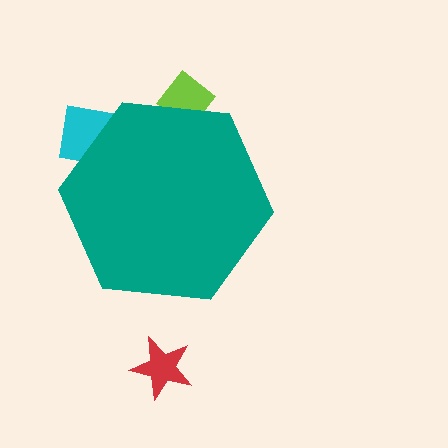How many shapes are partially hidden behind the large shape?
2 shapes are partially hidden.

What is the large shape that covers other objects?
A teal hexagon.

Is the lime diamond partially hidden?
Yes, the lime diamond is partially hidden behind the teal hexagon.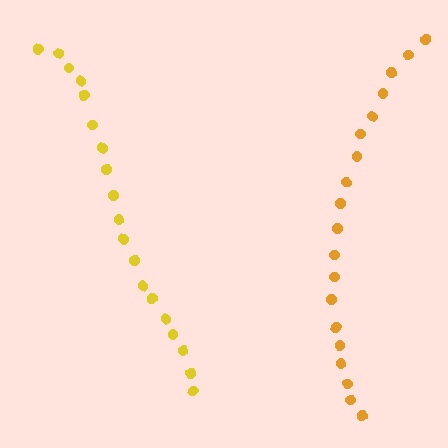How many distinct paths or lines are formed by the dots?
There are 2 distinct paths.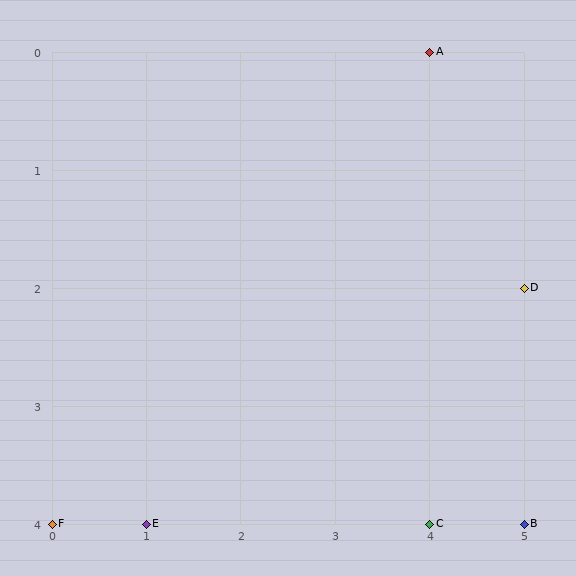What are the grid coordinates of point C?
Point C is at grid coordinates (4, 4).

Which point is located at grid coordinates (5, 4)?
Point B is at (5, 4).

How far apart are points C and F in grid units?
Points C and F are 4 columns apart.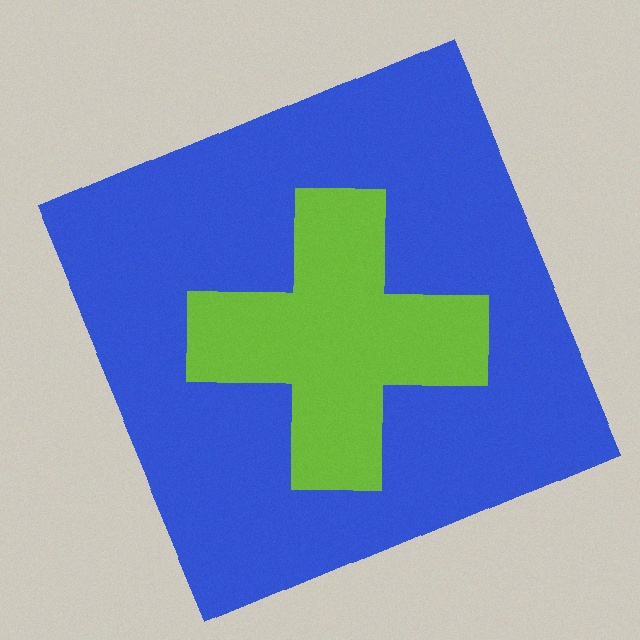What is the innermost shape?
The lime cross.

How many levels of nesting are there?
2.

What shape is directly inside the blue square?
The lime cross.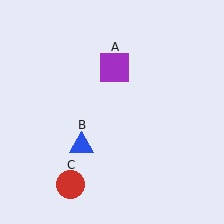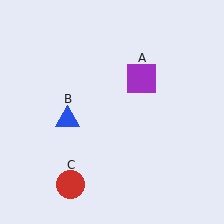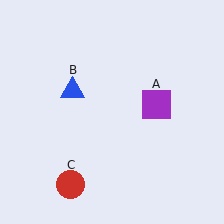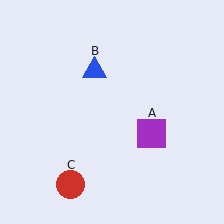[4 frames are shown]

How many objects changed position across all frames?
2 objects changed position: purple square (object A), blue triangle (object B).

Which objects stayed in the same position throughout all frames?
Red circle (object C) remained stationary.